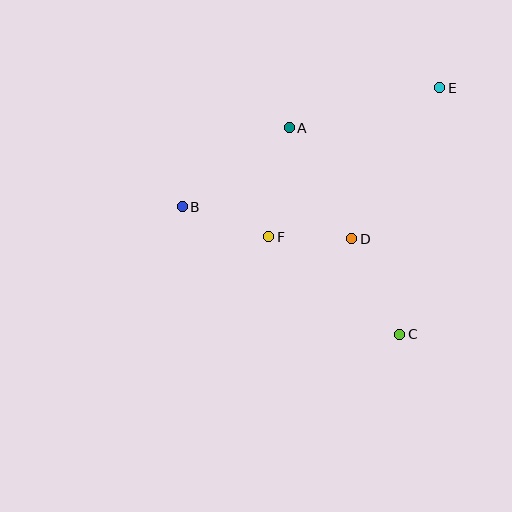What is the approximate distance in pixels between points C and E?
The distance between C and E is approximately 249 pixels.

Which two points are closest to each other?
Points D and F are closest to each other.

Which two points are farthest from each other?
Points B and E are farthest from each other.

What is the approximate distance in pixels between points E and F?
The distance between E and F is approximately 227 pixels.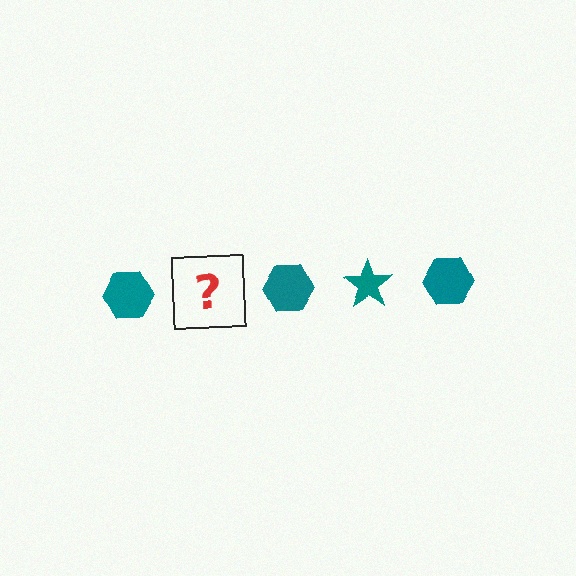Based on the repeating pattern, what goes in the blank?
The blank should be a teal star.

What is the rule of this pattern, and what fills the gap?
The rule is that the pattern cycles through hexagon, star shapes in teal. The gap should be filled with a teal star.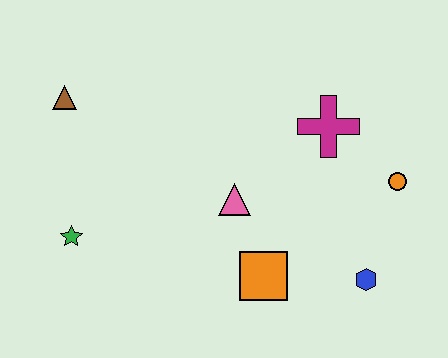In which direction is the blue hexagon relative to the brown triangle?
The blue hexagon is to the right of the brown triangle.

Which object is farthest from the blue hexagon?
The brown triangle is farthest from the blue hexagon.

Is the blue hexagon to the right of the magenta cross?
Yes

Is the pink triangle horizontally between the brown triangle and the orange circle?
Yes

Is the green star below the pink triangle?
Yes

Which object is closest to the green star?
The brown triangle is closest to the green star.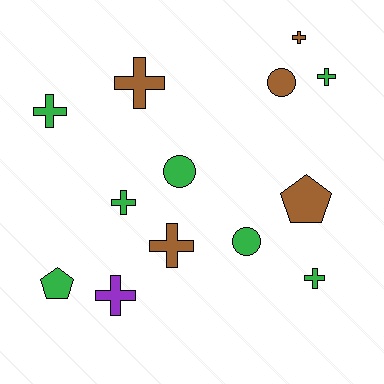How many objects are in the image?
There are 13 objects.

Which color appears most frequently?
Green, with 7 objects.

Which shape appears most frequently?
Cross, with 8 objects.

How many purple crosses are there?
There is 1 purple cross.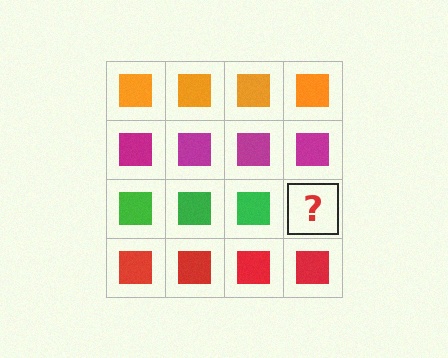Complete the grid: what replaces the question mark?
The question mark should be replaced with a green square.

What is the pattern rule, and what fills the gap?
The rule is that each row has a consistent color. The gap should be filled with a green square.